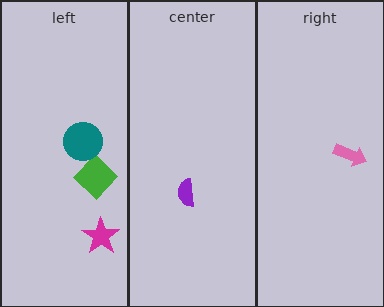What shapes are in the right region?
The pink arrow.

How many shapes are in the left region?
3.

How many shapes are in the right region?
1.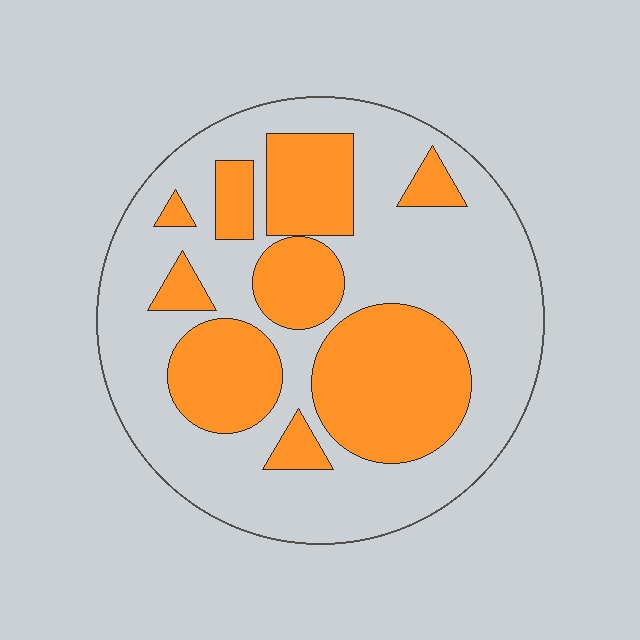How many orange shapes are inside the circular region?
9.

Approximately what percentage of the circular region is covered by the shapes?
Approximately 35%.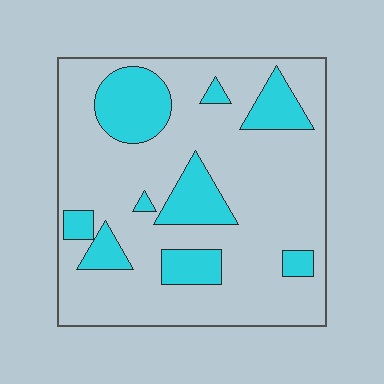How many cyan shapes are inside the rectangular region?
9.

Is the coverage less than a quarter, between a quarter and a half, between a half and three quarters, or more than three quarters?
Less than a quarter.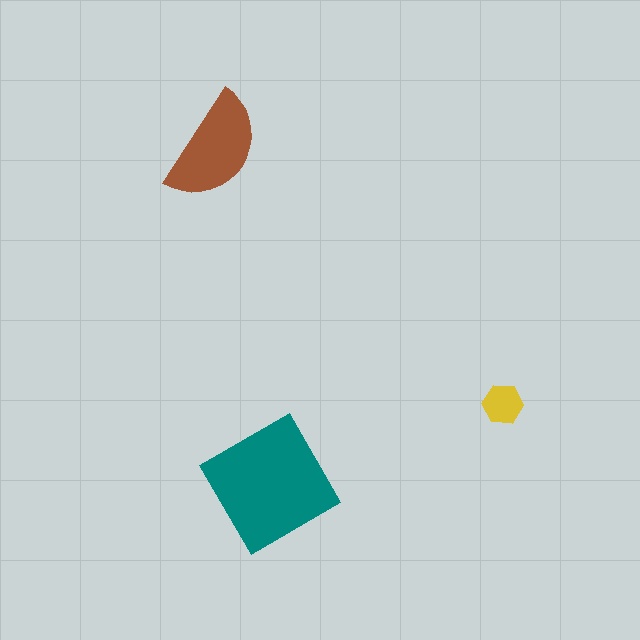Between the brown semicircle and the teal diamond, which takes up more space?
The teal diamond.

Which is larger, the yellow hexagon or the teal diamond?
The teal diamond.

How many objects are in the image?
There are 3 objects in the image.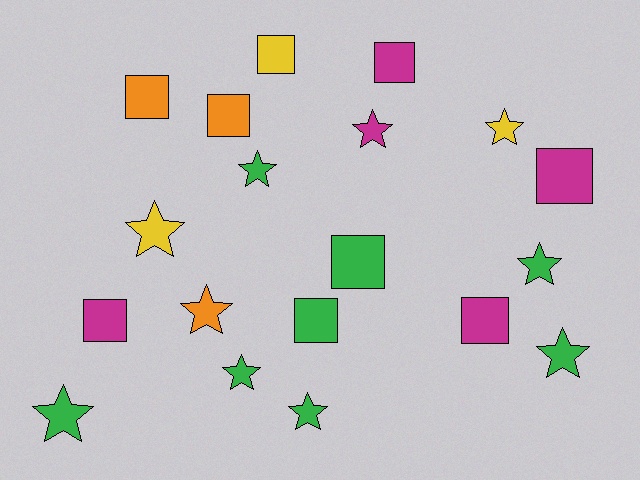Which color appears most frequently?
Green, with 8 objects.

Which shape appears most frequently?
Star, with 10 objects.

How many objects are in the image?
There are 19 objects.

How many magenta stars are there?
There is 1 magenta star.